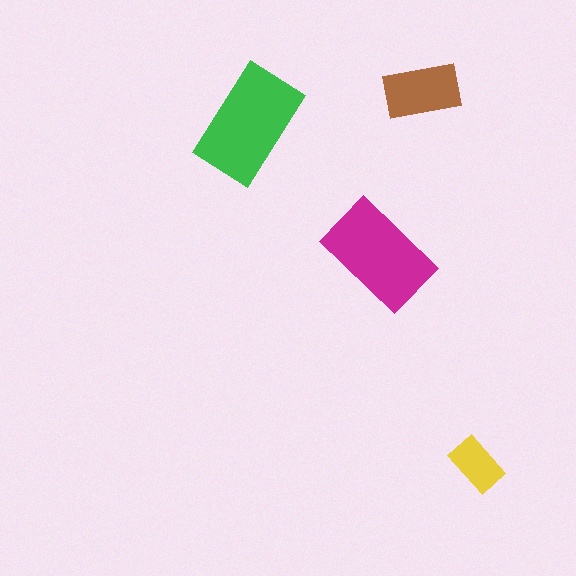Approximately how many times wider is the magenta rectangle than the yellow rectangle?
About 2 times wider.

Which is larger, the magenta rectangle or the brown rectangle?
The magenta one.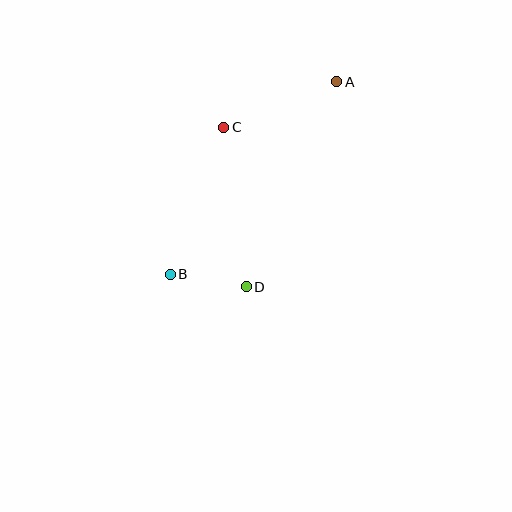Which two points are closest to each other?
Points B and D are closest to each other.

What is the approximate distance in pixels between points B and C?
The distance between B and C is approximately 156 pixels.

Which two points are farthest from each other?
Points A and B are farthest from each other.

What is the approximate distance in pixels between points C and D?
The distance between C and D is approximately 161 pixels.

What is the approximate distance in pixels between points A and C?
The distance between A and C is approximately 122 pixels.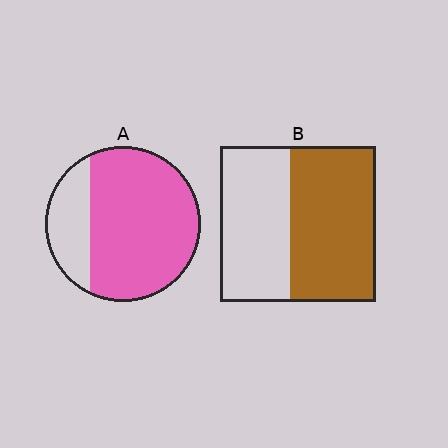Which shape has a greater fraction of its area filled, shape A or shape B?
Shape A.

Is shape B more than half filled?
Yes.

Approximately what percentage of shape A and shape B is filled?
A is approximately 75% and B is approximately 55%.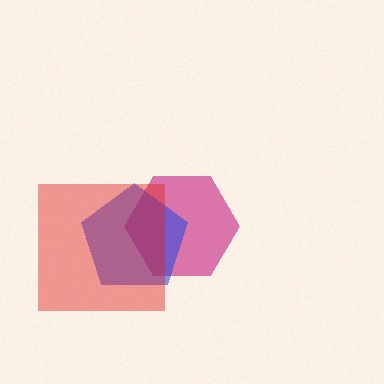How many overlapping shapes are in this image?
There are 3 overlapping shapes in the image.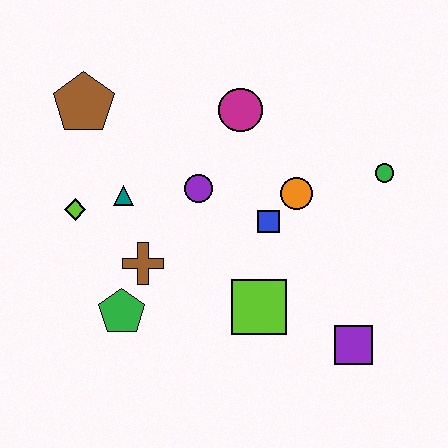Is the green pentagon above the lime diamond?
No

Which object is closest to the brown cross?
The green pentagon is closest to the brown cross.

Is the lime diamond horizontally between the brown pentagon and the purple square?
No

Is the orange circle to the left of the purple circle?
No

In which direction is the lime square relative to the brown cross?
The lime square is to the right of the brown cross.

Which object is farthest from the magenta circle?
The purple square is farthest from the magenta circle.